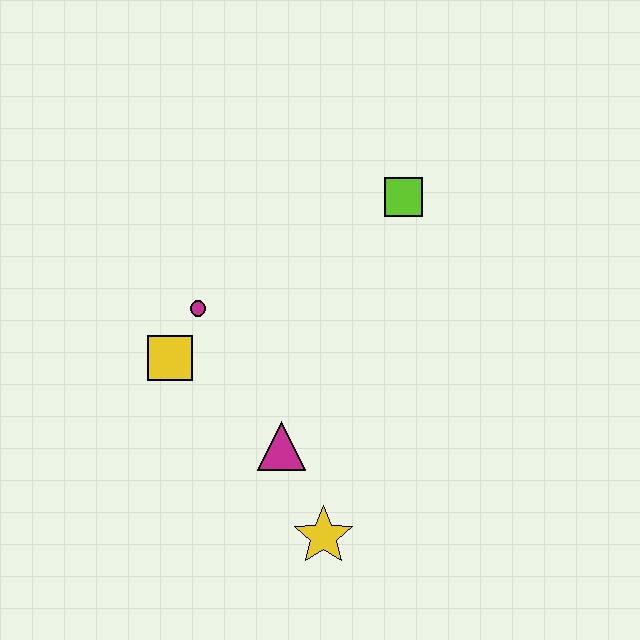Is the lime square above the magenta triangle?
Yes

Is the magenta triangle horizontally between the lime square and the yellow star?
No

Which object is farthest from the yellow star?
The lime square is farthest from the yellow star.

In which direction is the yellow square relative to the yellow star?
The yellow square is above the yellow star.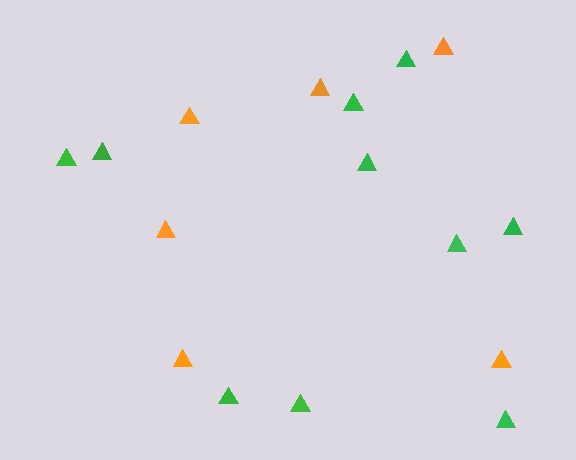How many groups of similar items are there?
There are 2 groups: one group of green triangles (10) and one group of orange triangles (6).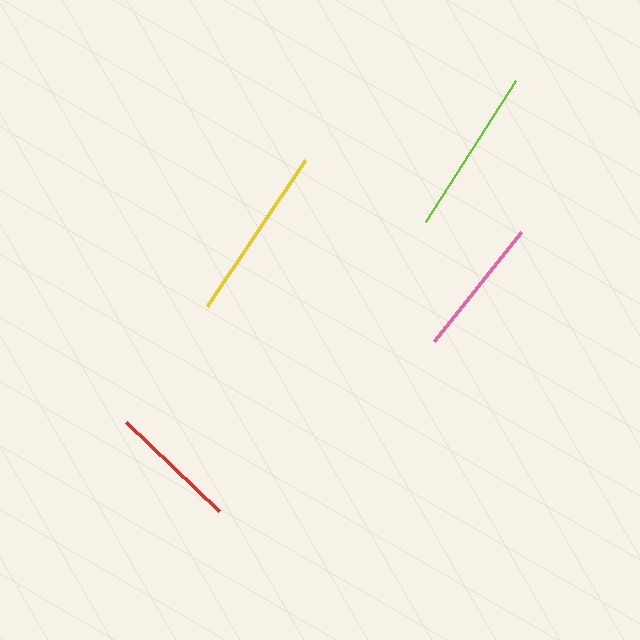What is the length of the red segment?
The red segment is approximately 128 pixels long.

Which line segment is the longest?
The yellow line is the longest at approximately 176 pixels.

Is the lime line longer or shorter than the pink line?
The lime line is longer than the pink line.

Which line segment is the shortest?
The red line is the shortest at approximately 128 pixels.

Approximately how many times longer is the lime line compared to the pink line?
The lime line is approximately 1.2 times the length of the pink line.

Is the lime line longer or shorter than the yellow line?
The yellow line is longer than the lime line.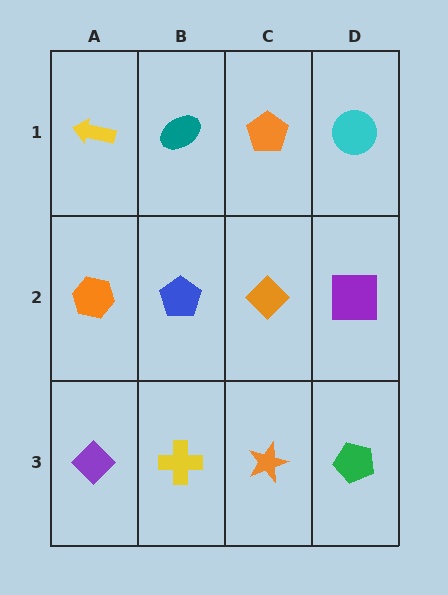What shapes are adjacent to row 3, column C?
An orange diamond (row 2, column C), a yellow cross (row 3, column B), a green pentagon (row 3, column D).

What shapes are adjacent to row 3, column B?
A blue pentagon (row 2, column B), a purple diamond (row 3, column A), an orange star (row 3, column C).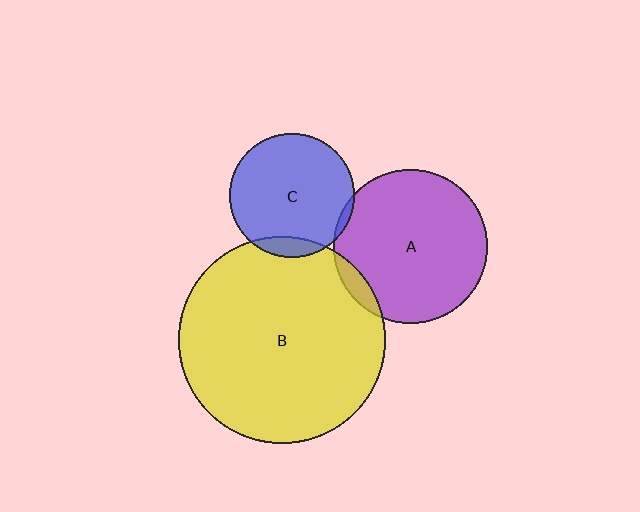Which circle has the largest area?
Circle B (yellow).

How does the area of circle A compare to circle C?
Approximately 1.5 times.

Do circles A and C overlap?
Yes.